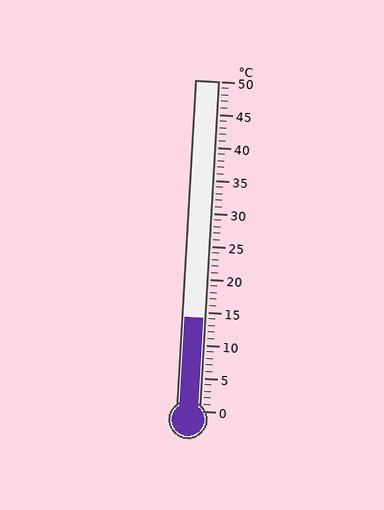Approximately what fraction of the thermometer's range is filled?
The thermometer is filled to approximately 30% of its range.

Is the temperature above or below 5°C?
The temperature is above 5°C.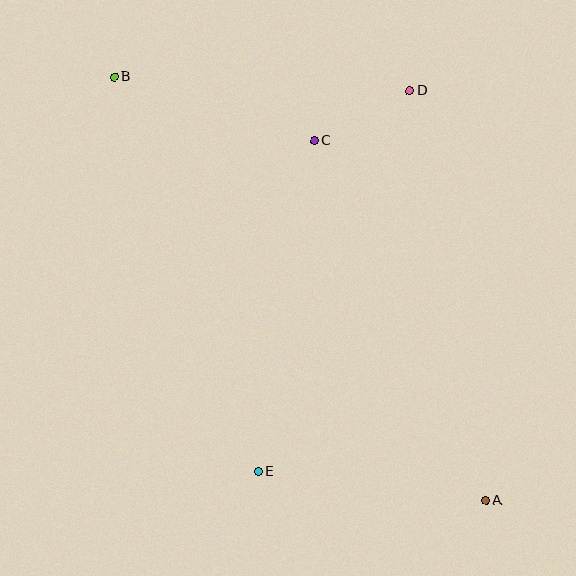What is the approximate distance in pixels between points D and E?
The distance between D and E is approximately 410 pixels.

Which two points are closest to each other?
Points C and D are closest to each other.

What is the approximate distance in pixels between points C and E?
The distance between C and E is approximately 335 pixels.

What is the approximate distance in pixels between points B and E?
The distance between B and E is approximately 420 pixels.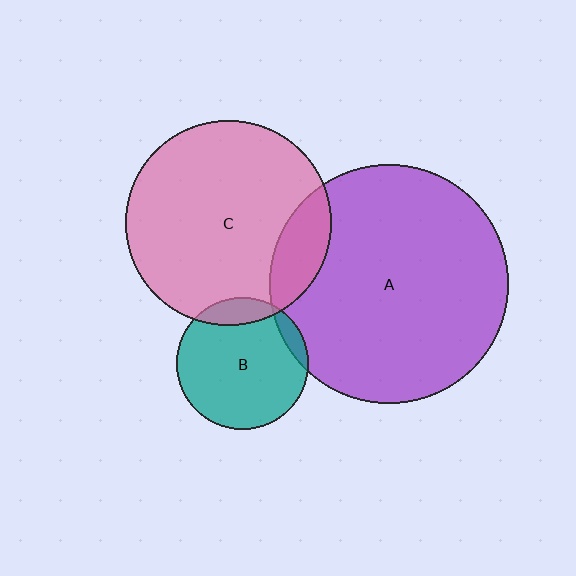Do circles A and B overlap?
Yes.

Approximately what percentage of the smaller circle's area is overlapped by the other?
Approximately 5%.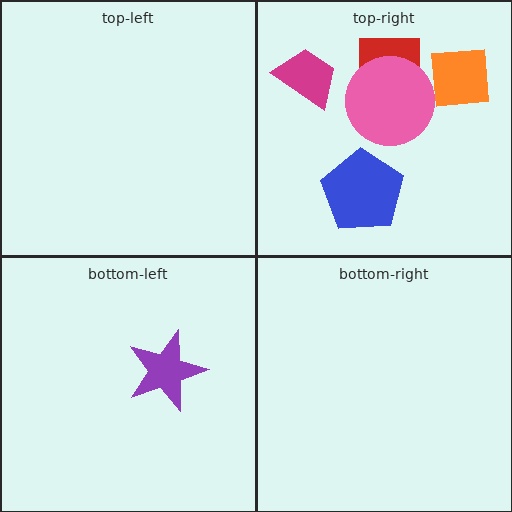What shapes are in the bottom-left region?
The purple star.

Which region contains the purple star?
The bottom-left region.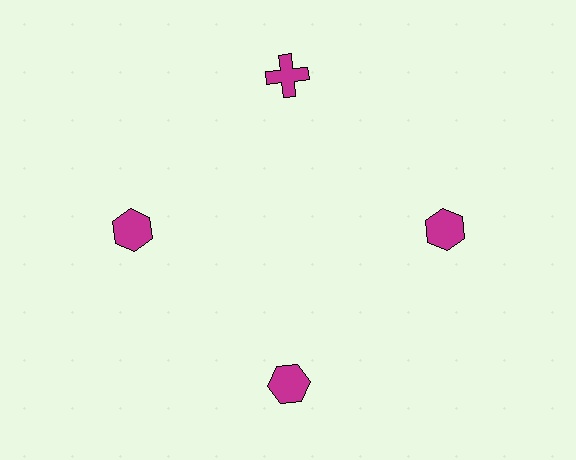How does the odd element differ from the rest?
It has a different shape: cross instead of hexagon.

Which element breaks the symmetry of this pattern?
The magenta cross at roughly the 12 o'clock position breaks the symmetry. All other shapes are magenta hexagons.